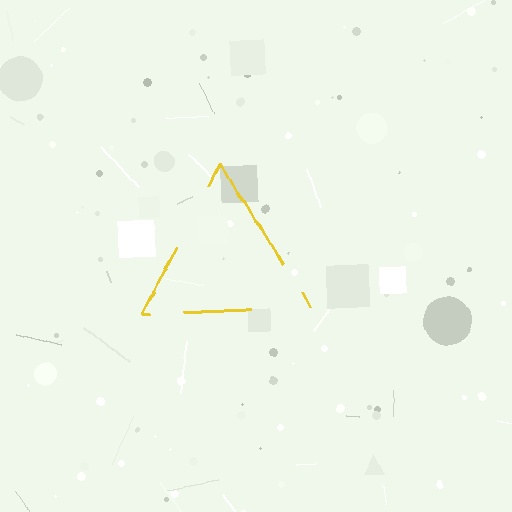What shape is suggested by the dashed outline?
The dashed outline suggests a triangle.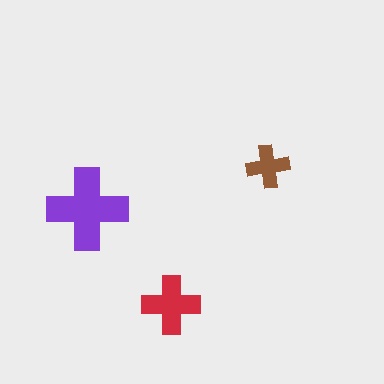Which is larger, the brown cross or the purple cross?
The purple one.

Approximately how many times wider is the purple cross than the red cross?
About 1.5 times wider.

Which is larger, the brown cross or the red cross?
The red one.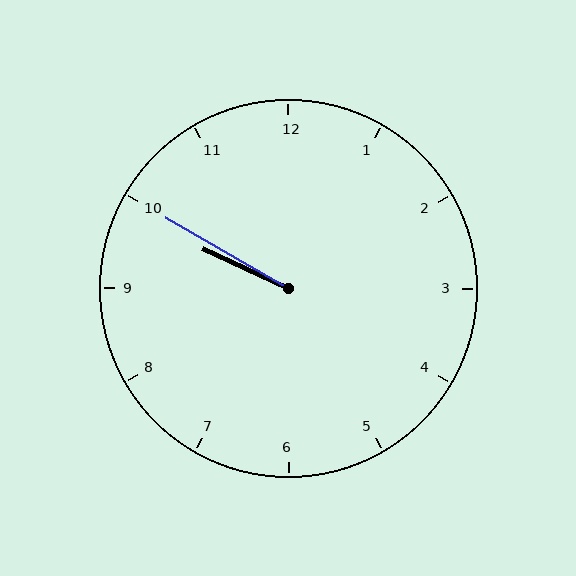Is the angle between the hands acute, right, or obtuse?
It is acute.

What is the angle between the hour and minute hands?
Approximately 5 degrees.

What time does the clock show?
9:50.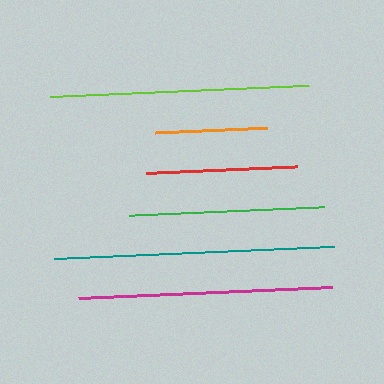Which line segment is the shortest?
The orange line is the shortest at approximately 111 pixels.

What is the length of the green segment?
The green segment is approximately 195 pixels long.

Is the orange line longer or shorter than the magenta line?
The magenta line is longer than the orange line.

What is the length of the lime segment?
The lime segment is approximately 259 pixels long.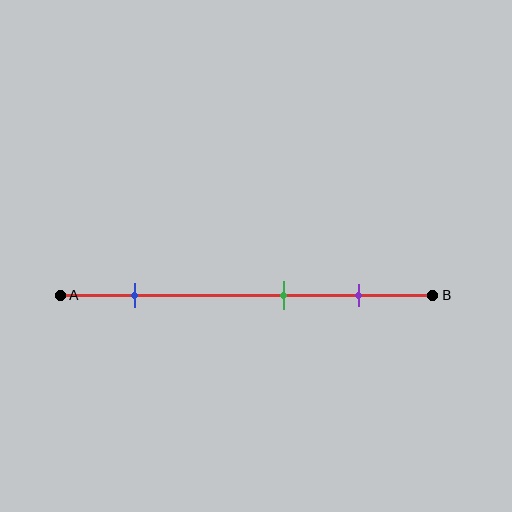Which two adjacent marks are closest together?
The green and purple marks are the closest adjacent pair.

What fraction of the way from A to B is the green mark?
The green mark is approximately 60% (0.6) of the way from A to B.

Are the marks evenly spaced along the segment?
No, the marks are not evenly spaced.